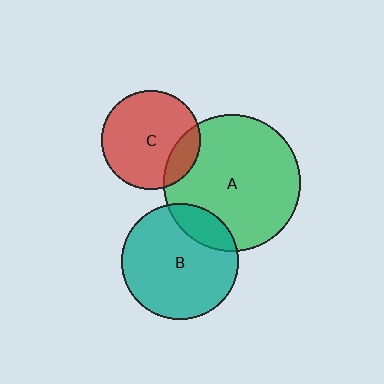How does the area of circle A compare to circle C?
Approximately 1.9 times.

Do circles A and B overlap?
Yes.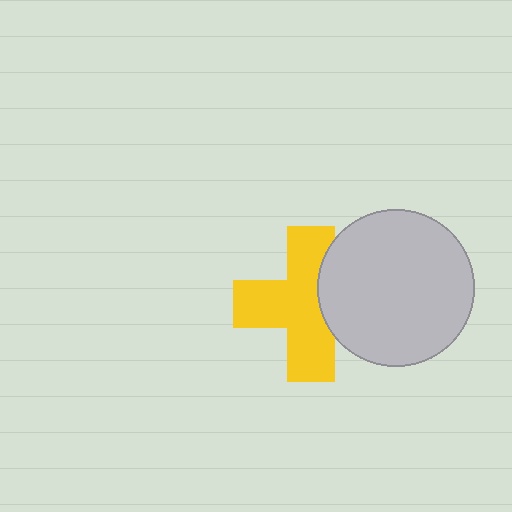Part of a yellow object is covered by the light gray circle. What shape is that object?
It is a cross.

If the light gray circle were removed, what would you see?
You would see the complete yellow cross.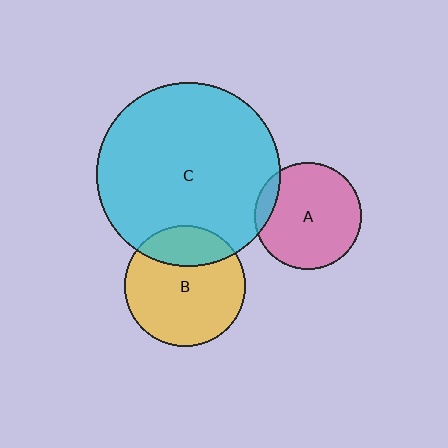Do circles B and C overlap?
Yes.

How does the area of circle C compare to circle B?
Approximately 2.3 times.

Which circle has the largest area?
Circle C (cyan).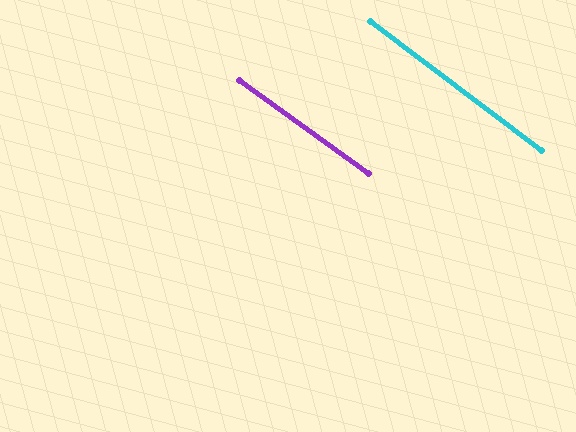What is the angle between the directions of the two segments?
Approximately 1 degree.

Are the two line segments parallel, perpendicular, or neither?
Parallel — their directions differ by only 1.5°.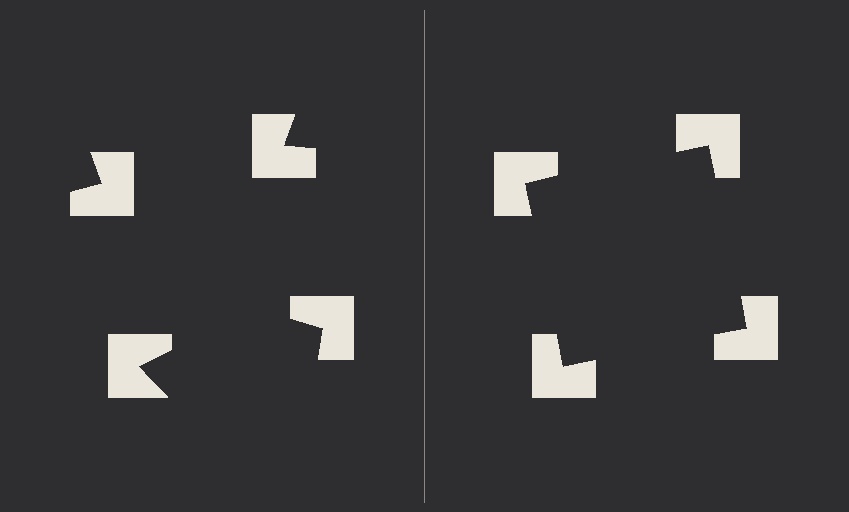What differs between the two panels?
The notched squares are positioned identically on both sides; only the wedge orientations differ. On the right they align to a square; on the left they are misaligned.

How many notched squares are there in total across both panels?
8 — 4 on each side.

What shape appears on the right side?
An illusory square.